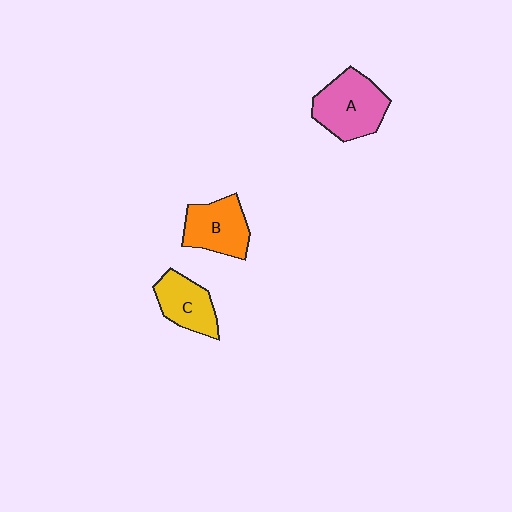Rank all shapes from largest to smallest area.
From largest to smallest: A (pink), B (orange), C (yellow).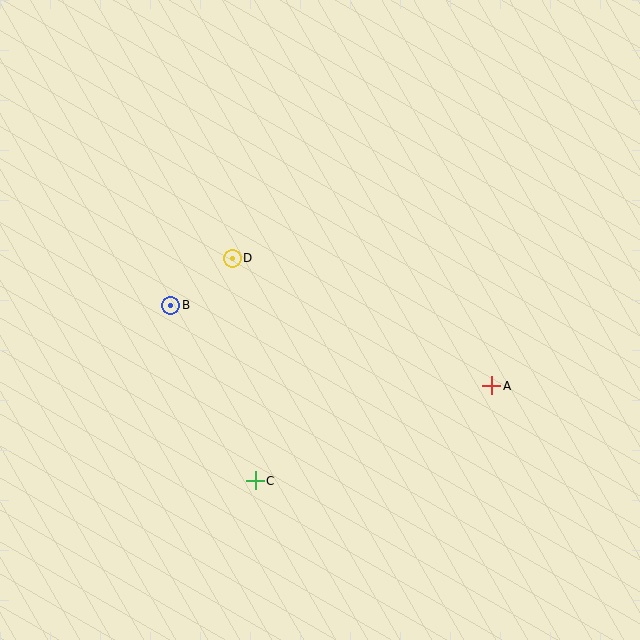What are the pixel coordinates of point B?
Point B is at (171, 305).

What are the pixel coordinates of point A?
Point A is at (492, 386).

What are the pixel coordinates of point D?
Point D is at (232, 258).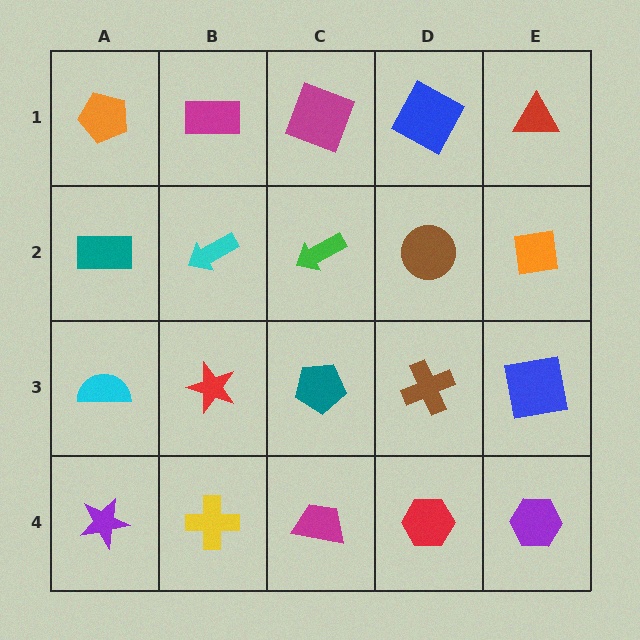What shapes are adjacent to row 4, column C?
A teal pentagon (row 3, column C), a yellow cross (row 4, column B), a red hexagon (row 4, column D).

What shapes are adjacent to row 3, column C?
A green arrow (row 2, column C), a magenta trapezoid (row 4, column C), a red star (row 3, column B), a brown cross (row 3, column D).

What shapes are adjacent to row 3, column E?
An orange square (row 2, column E), a purple hexagon (row 4, column E), a brown cross (row 3, column D).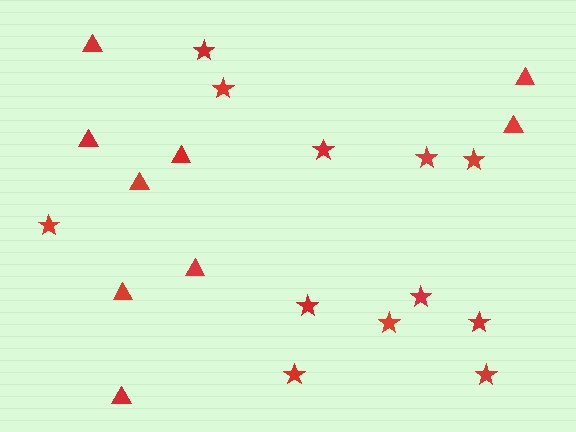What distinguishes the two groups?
There are 2 groups: one group of stars (12) and one group of triangles (9).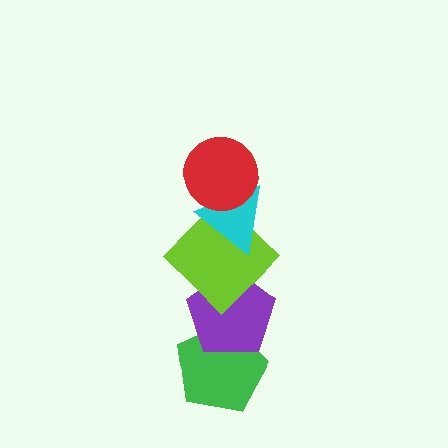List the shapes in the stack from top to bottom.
From top to bottom: the red circle, the cyan triangle, the lime diamond, the purple pentagon, the green pentagon.